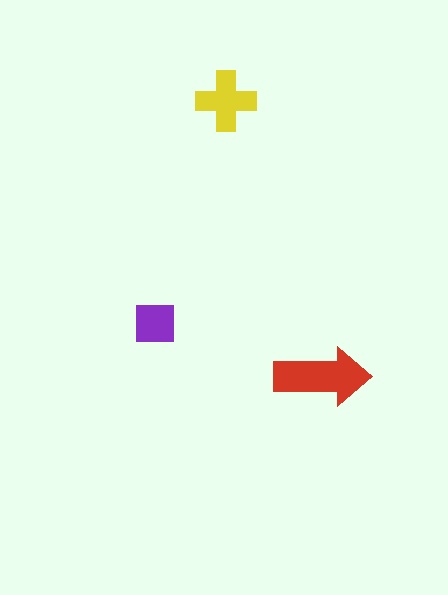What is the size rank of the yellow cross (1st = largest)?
2nd.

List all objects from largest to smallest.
The red arrow, the yellow cross, the purple square.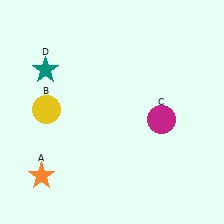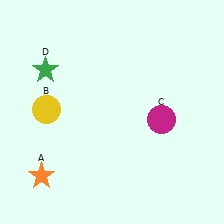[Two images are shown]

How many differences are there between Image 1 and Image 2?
There is 1 difference between the two images.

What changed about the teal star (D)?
In Image 1, D is teal. In Image 2, it changed to green.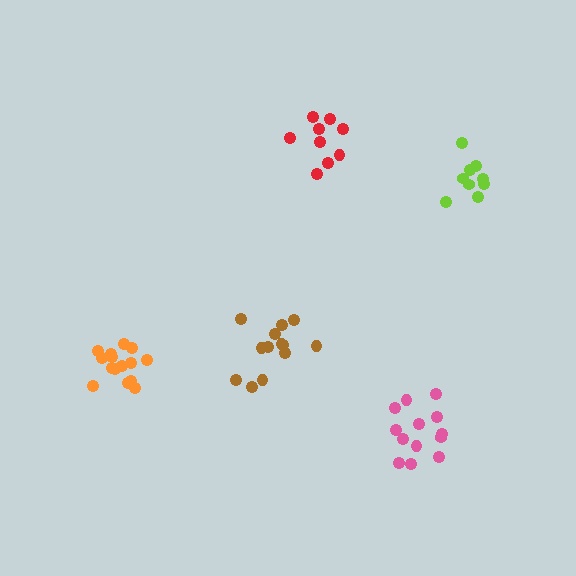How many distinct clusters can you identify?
There are 5 distinct clusters.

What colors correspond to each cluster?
The clusters are colored: red, brown, lime, orange, pink.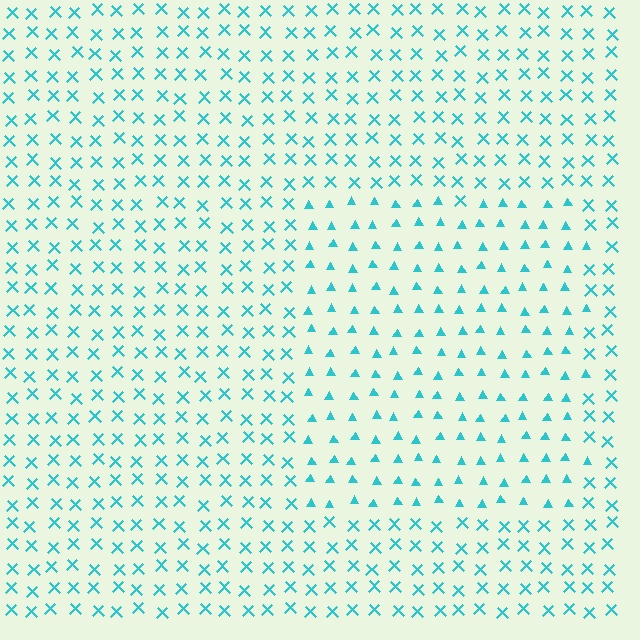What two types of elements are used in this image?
The image uses triangles inside the rectangle region and X marks outside it.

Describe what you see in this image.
The image is filled with small cyan elements arranged in a uniform grid. A rectangle-shaped region contains triangles, while the surrounding area contains X marks. The boundary is defined purely by the change in element shape.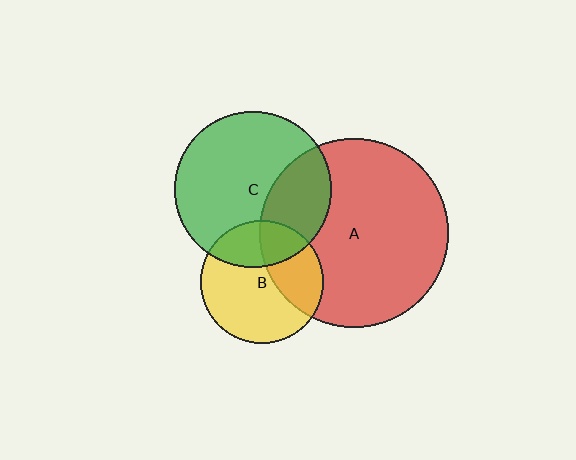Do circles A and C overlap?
Yes.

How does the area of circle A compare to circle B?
Approximately 2.4 times.